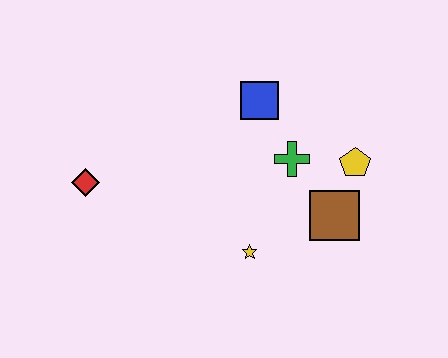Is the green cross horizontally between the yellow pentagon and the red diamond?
Yes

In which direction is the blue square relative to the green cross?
The blue square is above the green cross.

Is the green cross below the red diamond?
No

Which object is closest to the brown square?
The yellow pentagon is closest to the brown square.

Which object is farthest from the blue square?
The red diamond is farthest from the blue square.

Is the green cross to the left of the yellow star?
No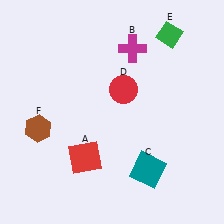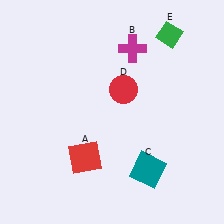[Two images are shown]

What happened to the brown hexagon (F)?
The brown hexagon (F) was removed in Image 2. It was in the bottom-left area of Image 1.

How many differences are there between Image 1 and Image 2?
There is 1 difference between the two images.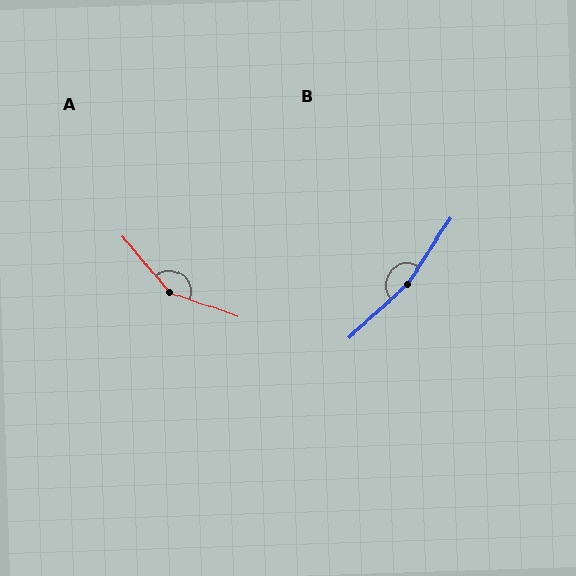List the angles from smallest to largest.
A (149°), B (165°).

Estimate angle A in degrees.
Approximately 149 degrees.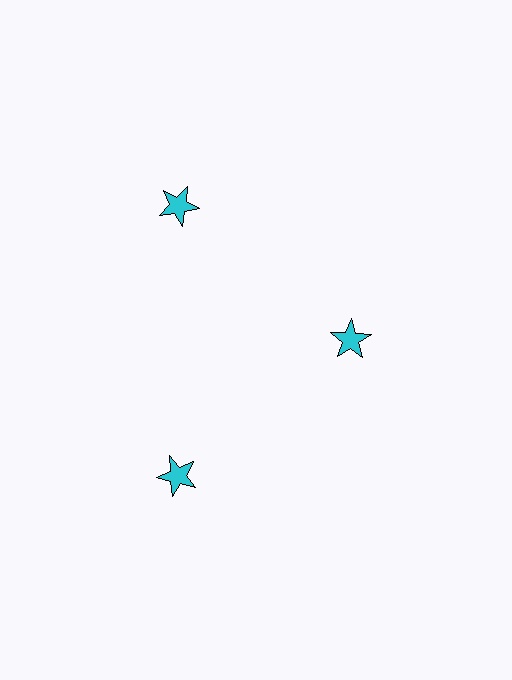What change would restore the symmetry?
The symmetry would be restored by moving it outward, back onto the ring so that all 3 stars sit at equal angles and equal distance from the center.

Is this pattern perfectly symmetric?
No. The 3 cyan stars are arranged in a ring, but one element near the 3 o'clock position is pulled inward toward the center, breaking the 3-fold rotational symmetry.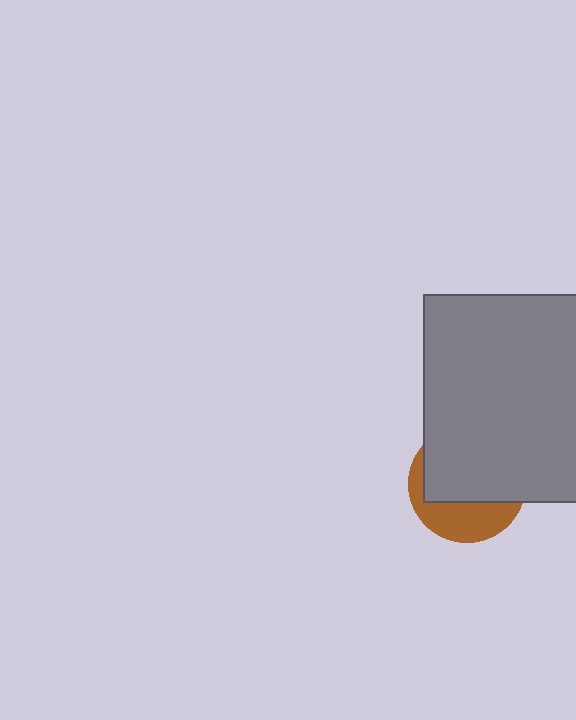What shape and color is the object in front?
The object in front is a gray rectangle.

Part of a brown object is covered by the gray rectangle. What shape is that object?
It is a circle.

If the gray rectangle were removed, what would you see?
You would see the complete brown circle.